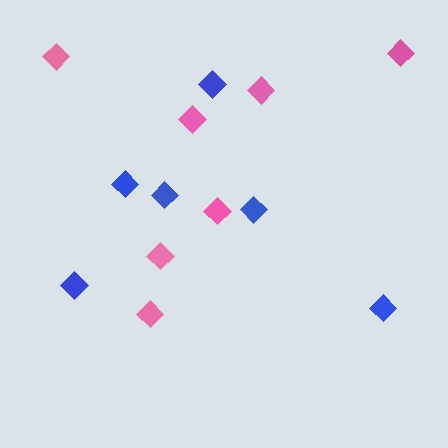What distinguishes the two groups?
There are 2 groups: one group of pink diamonds (7) and one group of blue diamonds (6).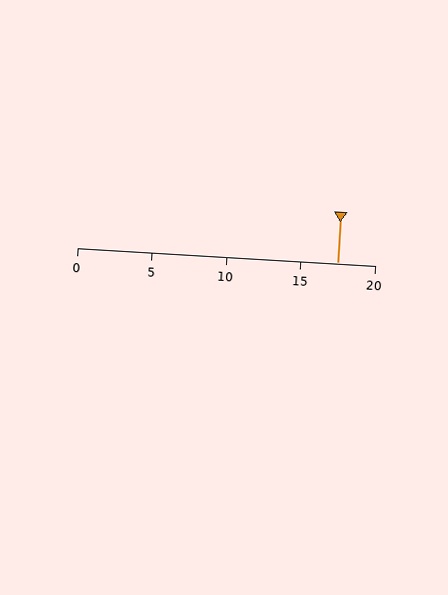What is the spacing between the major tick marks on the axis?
The major ticks are spaced 5 apart.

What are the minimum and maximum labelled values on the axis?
The axis runs from 0 to 20.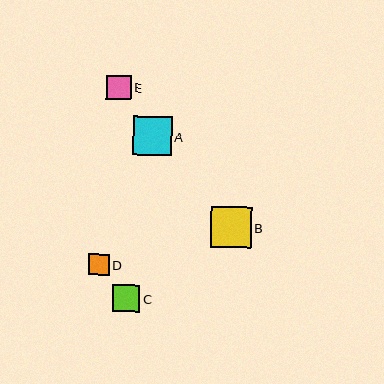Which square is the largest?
Square B is the largest with a size of approximately 40 pixels.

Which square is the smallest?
Square D is the smallest with a size of approximately 21 pixels.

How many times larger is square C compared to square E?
Square C is approximately 1.1 times the size of square E.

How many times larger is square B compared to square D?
Square B is approximately 1.9 times the size of square D.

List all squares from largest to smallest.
From largest to smallest: B, A, C, E, D.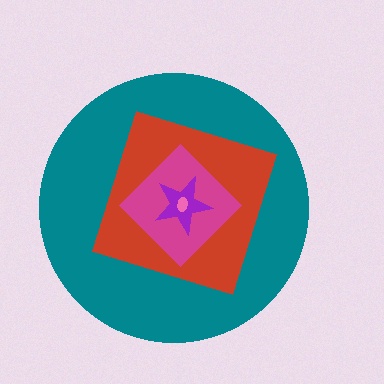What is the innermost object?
The pink ellipse.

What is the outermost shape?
The teal circle.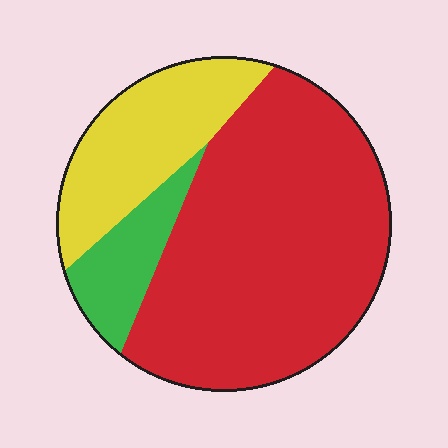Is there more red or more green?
Red.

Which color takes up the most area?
Red, at roughly 65%.